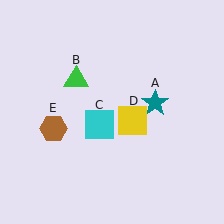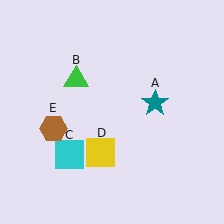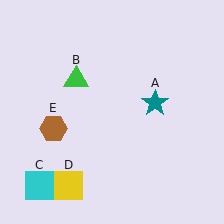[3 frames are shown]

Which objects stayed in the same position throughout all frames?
Teal star (object A) and green triangle (object B) and brown hexagon (object E) remained stationary.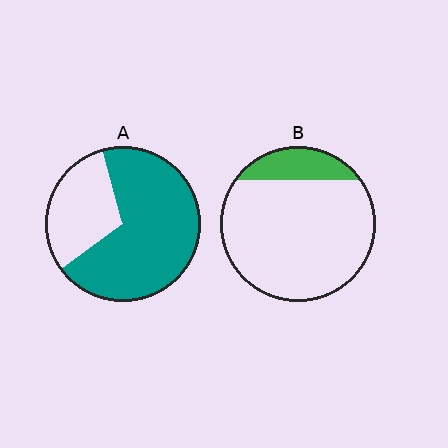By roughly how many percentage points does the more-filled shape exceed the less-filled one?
By roughly 55 percentage points (A over B).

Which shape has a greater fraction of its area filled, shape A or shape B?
Shape A.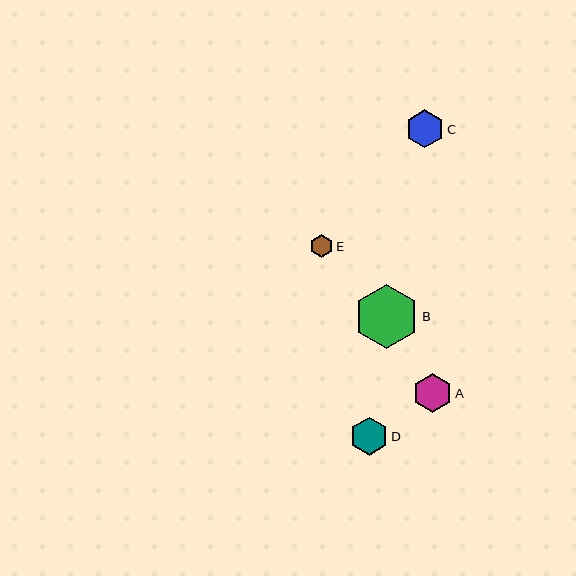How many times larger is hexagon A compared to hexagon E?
Hexagon A is approximately 1.7 times the size of hexagon E.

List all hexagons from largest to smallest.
From largest to smallest: B, A, C, D, E.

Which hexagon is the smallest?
Hexagon E is the smallest with a size of approximately 23 pixels.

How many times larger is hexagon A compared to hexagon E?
Hexagon A is approximately 1.7 times the size of hexagon E.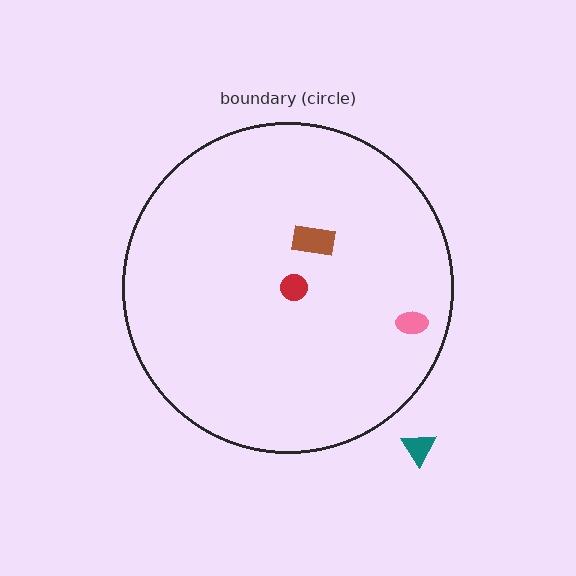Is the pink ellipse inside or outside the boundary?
Inside.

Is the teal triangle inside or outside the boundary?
Outside.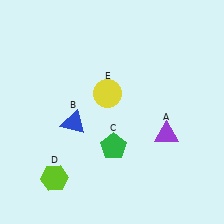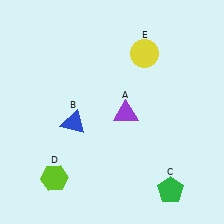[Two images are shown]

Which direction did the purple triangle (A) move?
The purple triangle (A) moved left.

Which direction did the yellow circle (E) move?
The yellow circle (E) moved up.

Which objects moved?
The objects that moved are: the purple triangle (A), the green pentagon (C), the yellow circle (E).